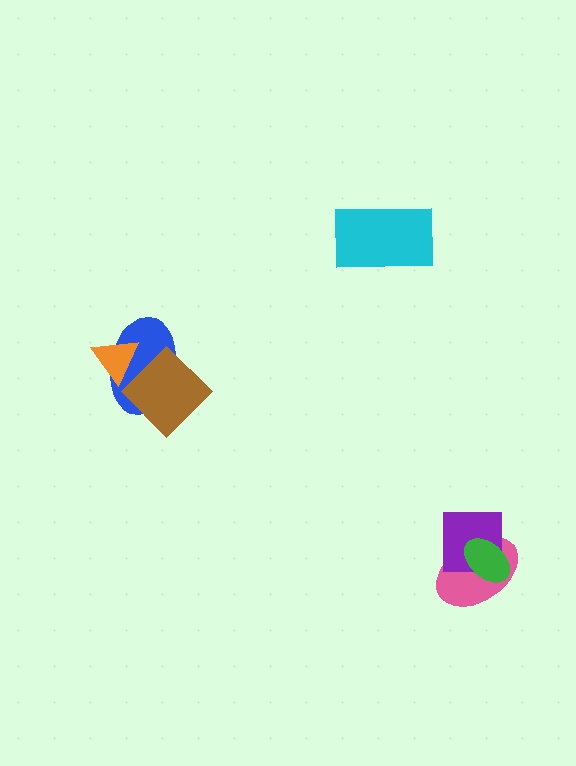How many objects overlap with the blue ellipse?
2 objects overlap with the blue ellipse.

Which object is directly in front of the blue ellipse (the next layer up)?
The orange triangle is directly in front of the blue ellipse.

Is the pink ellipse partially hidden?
Yes, it is partially covered by another shape.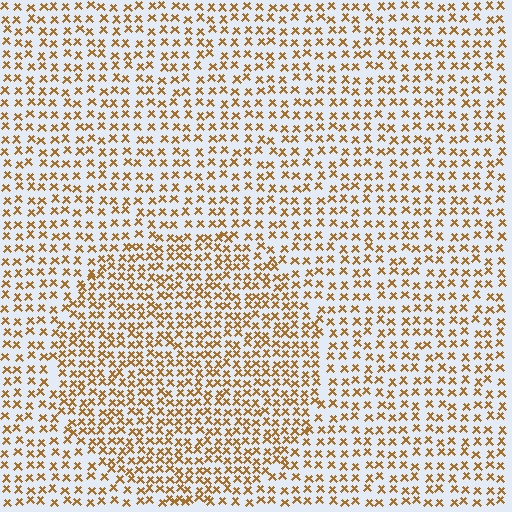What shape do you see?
I see a circle.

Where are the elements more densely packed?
The elements are more densely packed inside the circle boundary.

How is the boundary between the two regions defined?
The boundary is defined by a change in element density (approximately 1.6x ratio). All elements are the same color, size, and shape.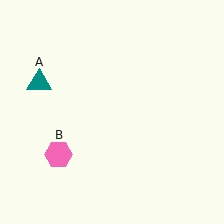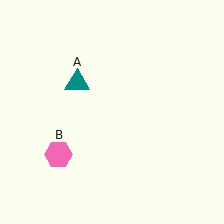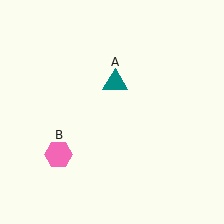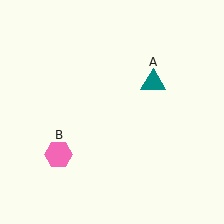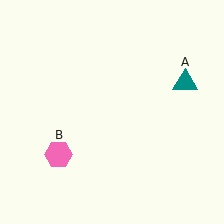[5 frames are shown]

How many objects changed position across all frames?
1 object changed position: teal triangle (object A).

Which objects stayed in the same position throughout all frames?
Pink hexagon (object B) remained stationary.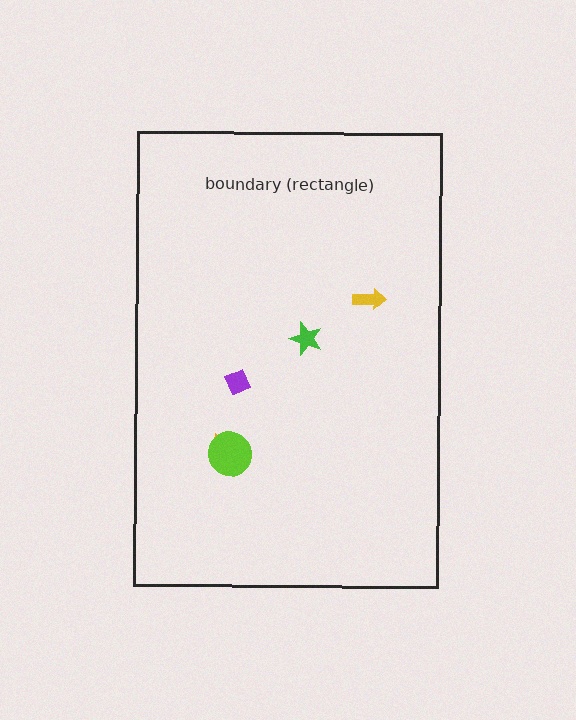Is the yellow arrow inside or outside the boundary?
Inside.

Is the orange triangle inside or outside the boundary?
Inside.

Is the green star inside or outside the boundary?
Inside.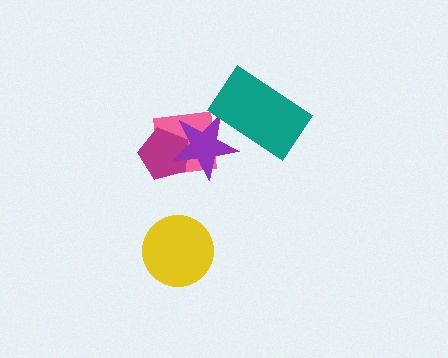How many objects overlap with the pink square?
2 objects overlap with the pink square.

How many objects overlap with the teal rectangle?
1 object overlaps with the teal rectangle.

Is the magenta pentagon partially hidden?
Yes, it is partially covered by another shape.